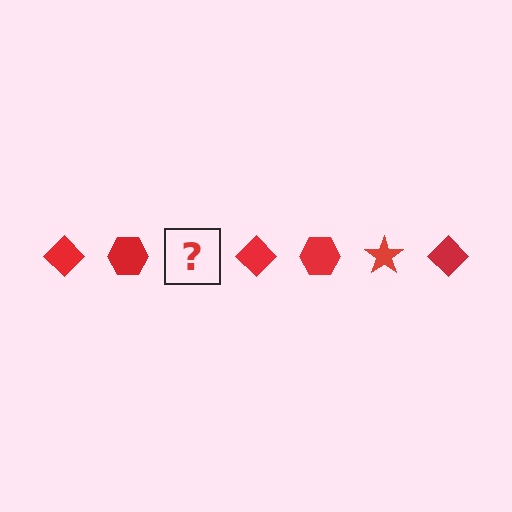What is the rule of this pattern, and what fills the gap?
The rule is that the pattern cycles through diamond, hexagon, star shapes in red. The gap should be filled with a red star.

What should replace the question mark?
The question mark should be replaced with a red star.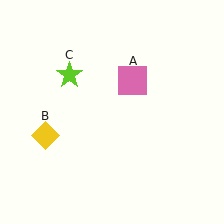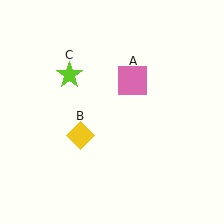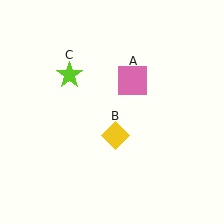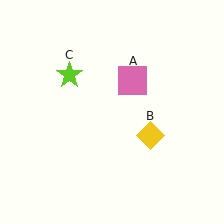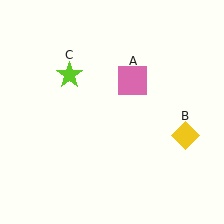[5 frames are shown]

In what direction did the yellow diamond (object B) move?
The yellow diamond (object B) moved right.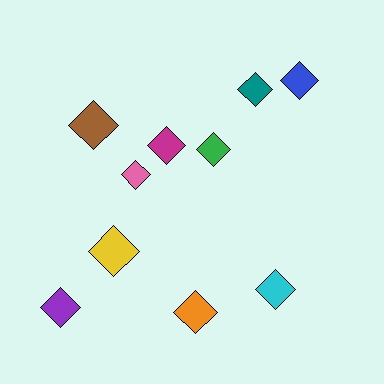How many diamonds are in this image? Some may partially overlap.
There are 10 diamonds.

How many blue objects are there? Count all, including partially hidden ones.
There is 1 blue object.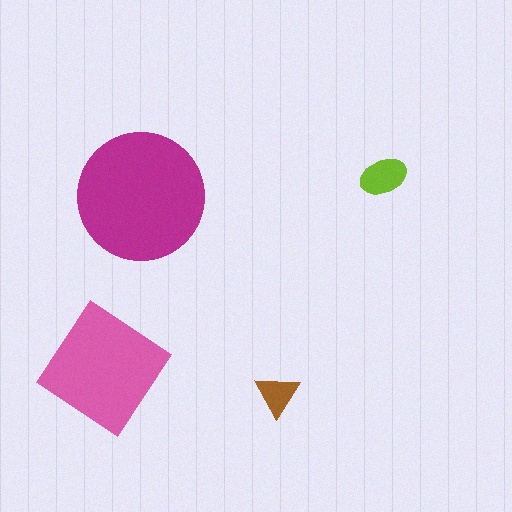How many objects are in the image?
There are 4 objects in the image.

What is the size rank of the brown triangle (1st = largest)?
4th.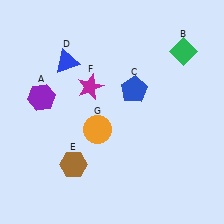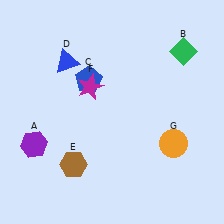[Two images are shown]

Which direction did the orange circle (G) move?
The orange circle (G) moved right.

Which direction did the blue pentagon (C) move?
The blue pentagon (C) moved left.